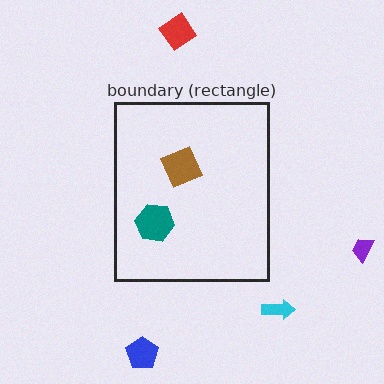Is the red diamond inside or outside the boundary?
Outside.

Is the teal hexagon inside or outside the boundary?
Inside.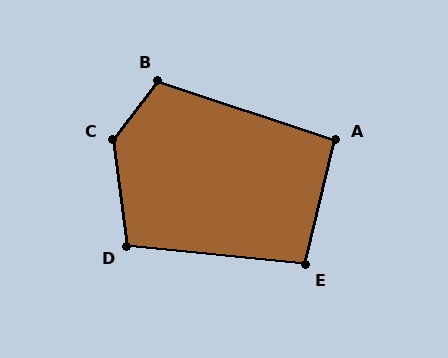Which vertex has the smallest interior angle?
A, at approximately 95 degrees.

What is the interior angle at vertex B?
Approximately 110 degrees (obtuse).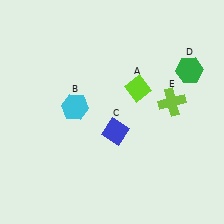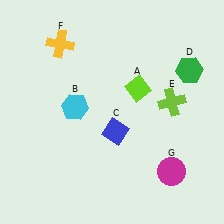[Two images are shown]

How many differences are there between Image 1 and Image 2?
There are 2 differences between the two images.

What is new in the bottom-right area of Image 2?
A magenta circle (G) was added in the bottom-right area of Image 2.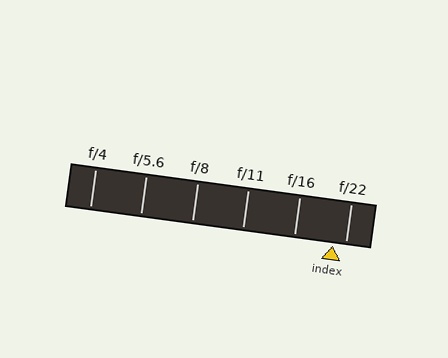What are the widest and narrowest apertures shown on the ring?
The widest aperture shown is f/4 and the narrowest is f/22.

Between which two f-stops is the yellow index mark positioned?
The index mark is between f/16 and f/22.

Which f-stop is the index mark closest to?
The index mark is closest to f/22.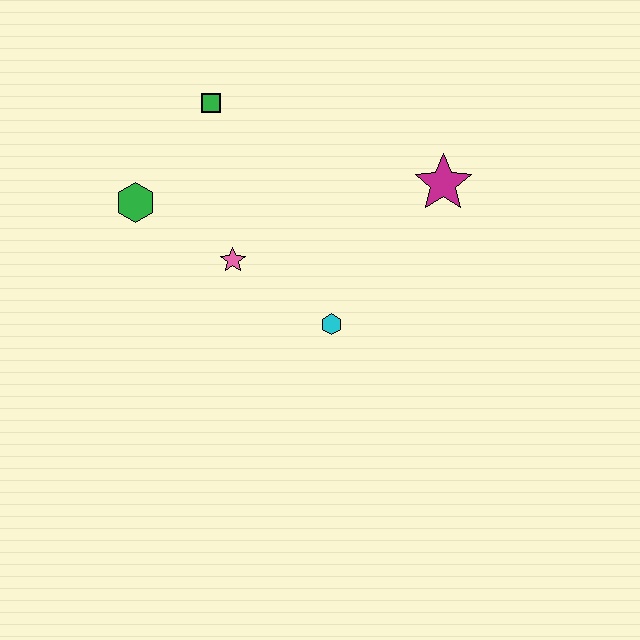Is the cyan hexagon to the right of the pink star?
Yes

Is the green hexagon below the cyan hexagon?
No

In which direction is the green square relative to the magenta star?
The green square is to the left of the magenta star.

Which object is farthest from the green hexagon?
The magenta star is farthest from the green hexagon.